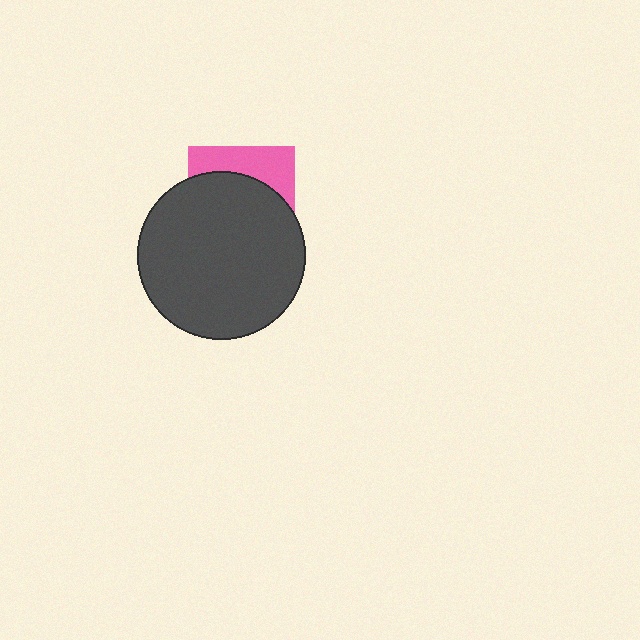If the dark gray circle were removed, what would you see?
You would see the complete pink square.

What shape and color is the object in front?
The object in front is a dark gray circle.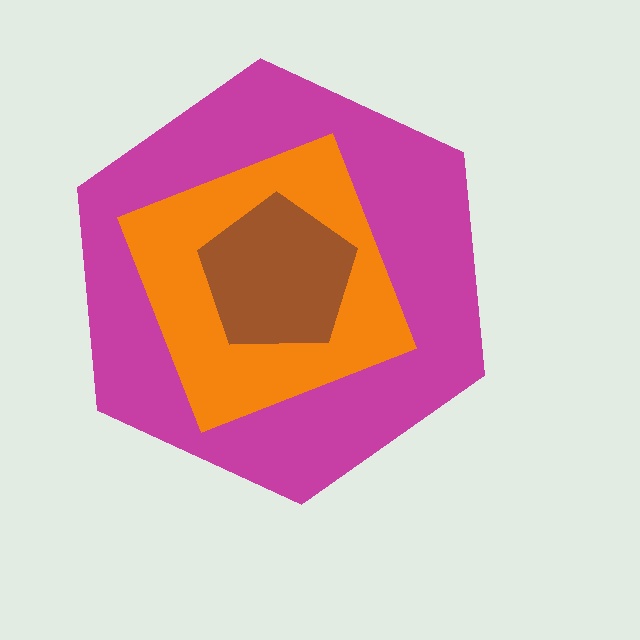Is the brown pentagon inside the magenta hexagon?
Yes.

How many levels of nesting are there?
3.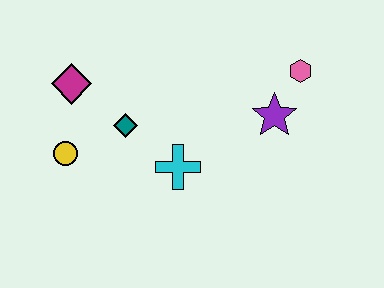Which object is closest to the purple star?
The pink hexagon is closest to the purple star.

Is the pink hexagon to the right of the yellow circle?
Yes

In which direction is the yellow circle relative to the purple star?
The yellow circle is to the left of the purple star.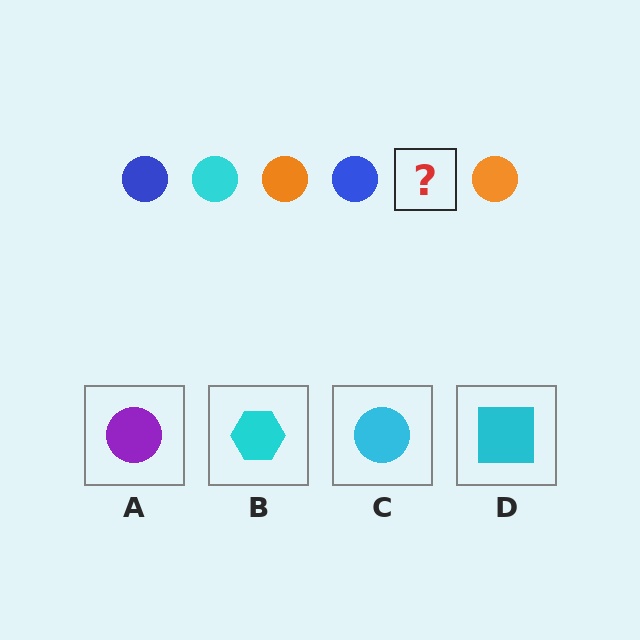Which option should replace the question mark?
Option C.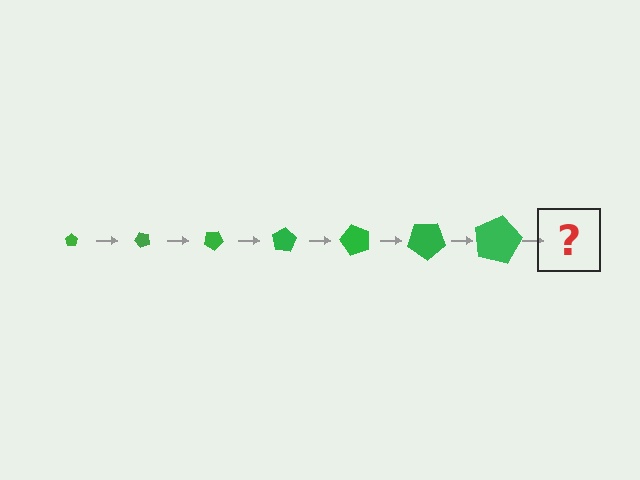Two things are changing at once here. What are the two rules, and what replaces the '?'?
The two rules are that the pentagon grows larger each step and it rotates 50 degrees each step. The '?' should be a pentagon, larger than the previous one and rotated 350 degrees from the start.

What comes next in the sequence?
The next element should be a pentagon, larger than the previous one and rotated 350 degrees from the start.